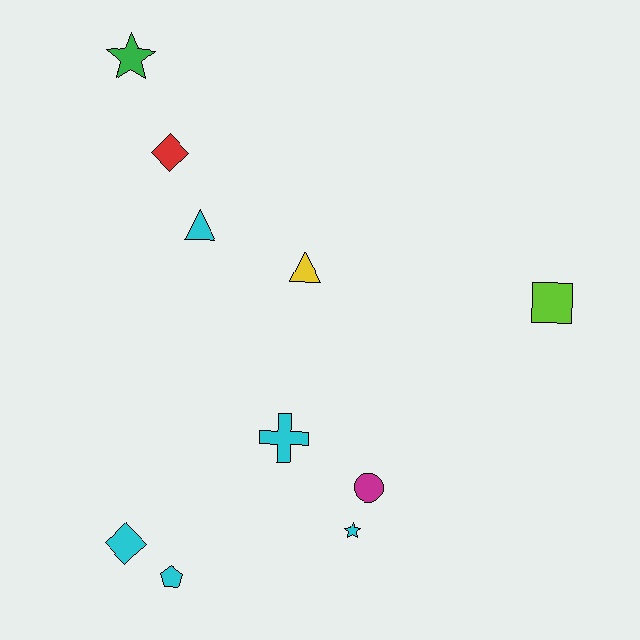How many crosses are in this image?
There is 1 cross.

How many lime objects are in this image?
There is 1 lime object.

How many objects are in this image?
There are 10 objects.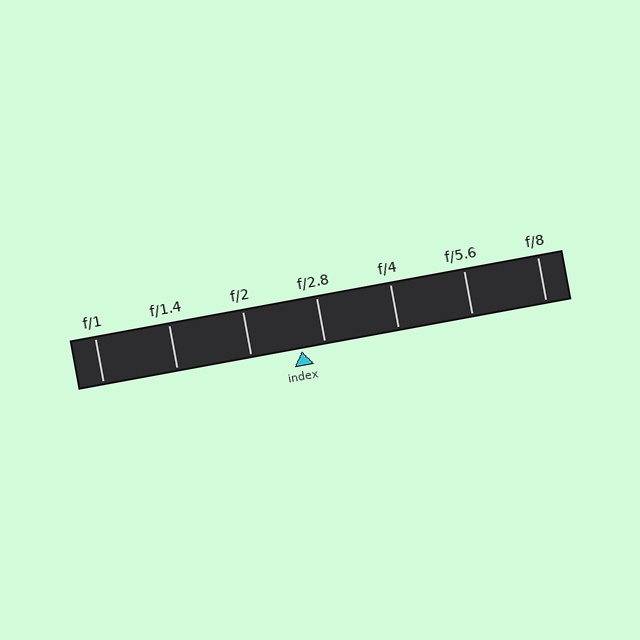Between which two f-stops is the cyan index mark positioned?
The index mark is between f/2 and f/2.8.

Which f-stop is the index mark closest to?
The index mark is closest to f/2.8.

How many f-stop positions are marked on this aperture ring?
There are 7 f-stop positions marked.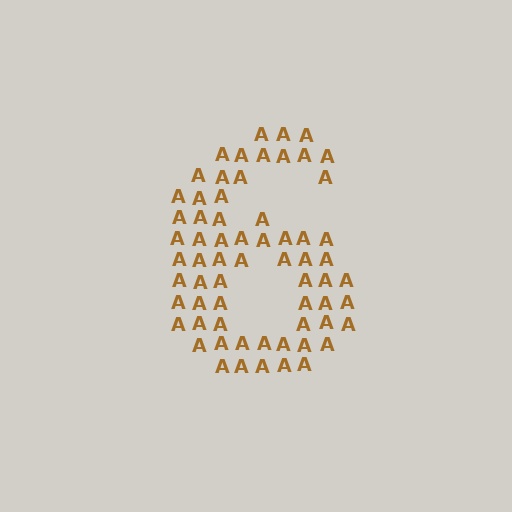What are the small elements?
The small elements are letter A's.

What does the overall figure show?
The overall figure shows the digit 6.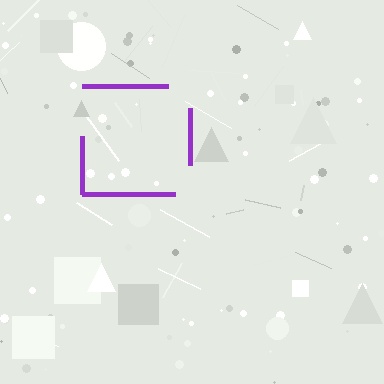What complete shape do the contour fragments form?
The contour fragments form a square.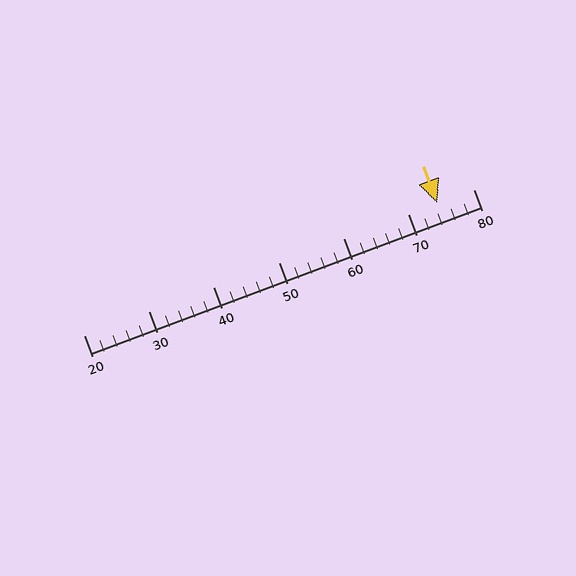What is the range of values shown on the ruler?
The ruler shows values from 20 to 80.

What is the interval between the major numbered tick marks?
The major tick marks are spaced 10 units apart.